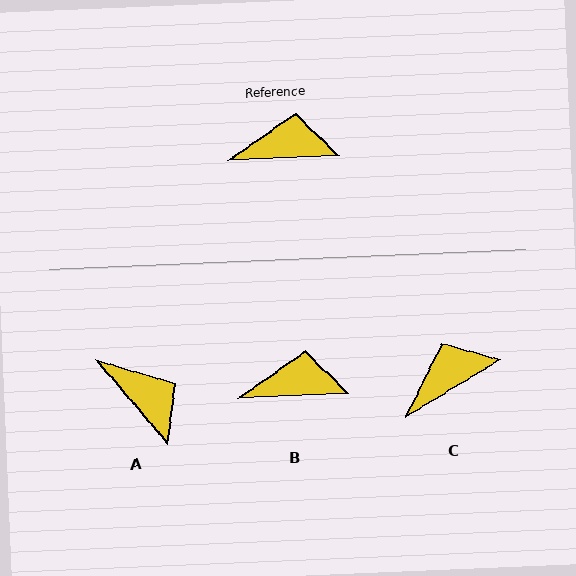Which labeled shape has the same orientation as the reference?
B.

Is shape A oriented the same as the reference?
No, it is off by about 52 degrees.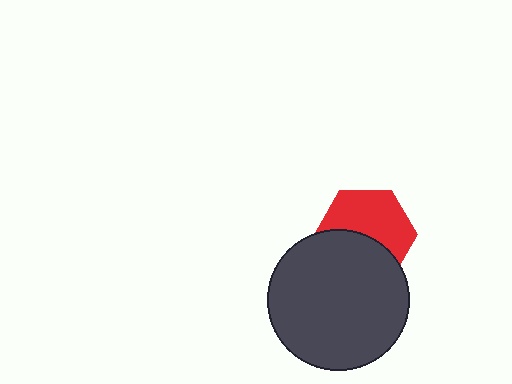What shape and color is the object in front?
The object in front is a dark gray circle.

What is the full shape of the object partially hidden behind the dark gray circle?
The partially hidden object is a red hexagon.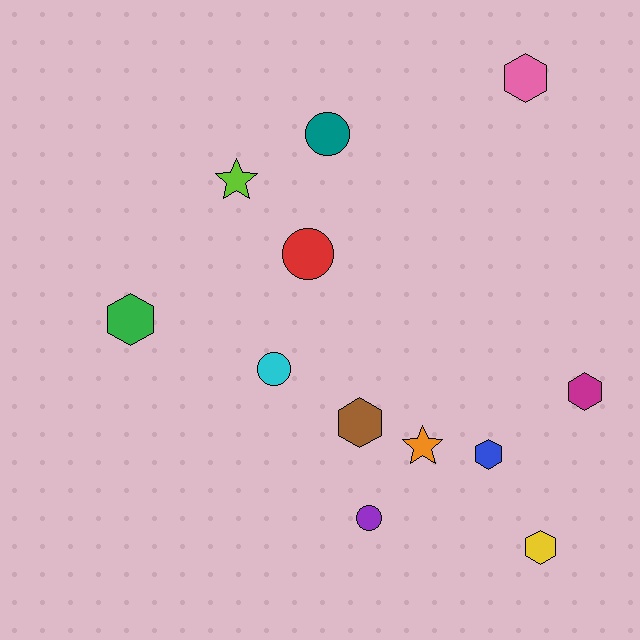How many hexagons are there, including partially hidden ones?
There are 6 hexagons.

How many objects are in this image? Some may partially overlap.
There are 12 objects.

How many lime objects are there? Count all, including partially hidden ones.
There is 1 lime object.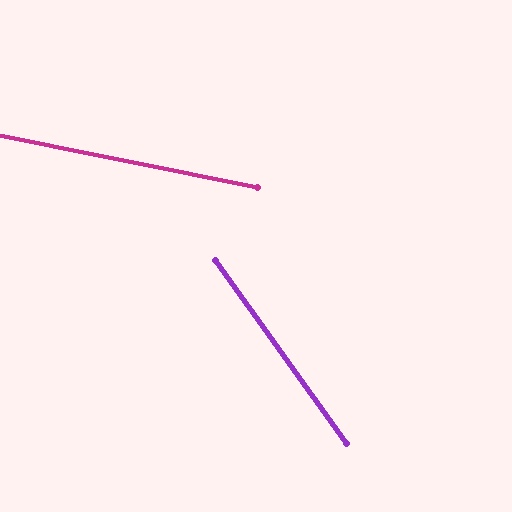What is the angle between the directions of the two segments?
Approximately 43 degrees.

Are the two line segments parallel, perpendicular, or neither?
Neither parallel nor perpendicular — they differ by about 43°.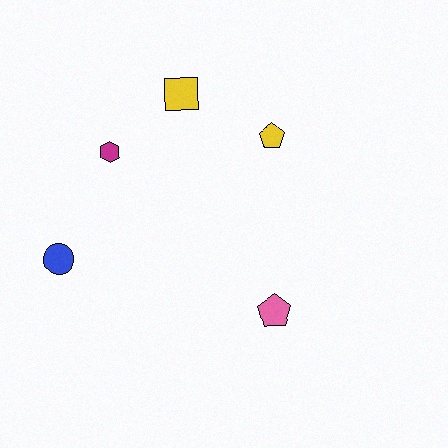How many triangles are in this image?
There are no triangles.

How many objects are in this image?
There are 5 objects.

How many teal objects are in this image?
There are no teal objects.